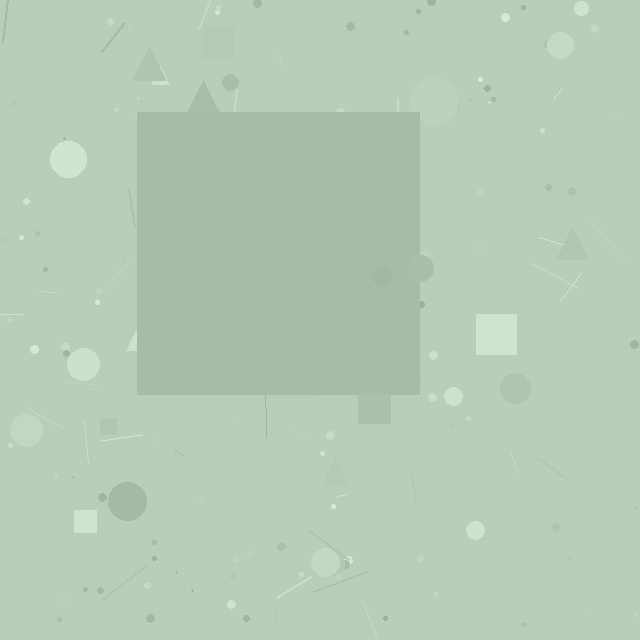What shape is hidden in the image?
A square is hidden in the image.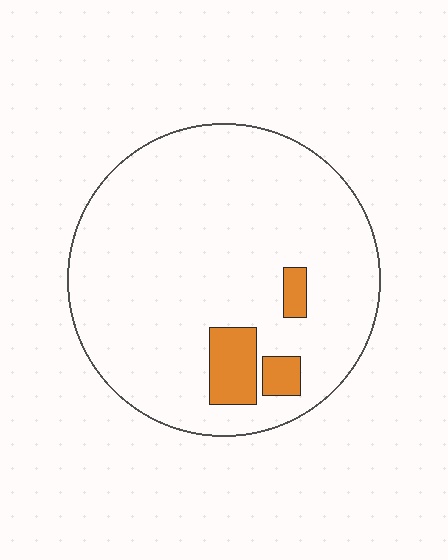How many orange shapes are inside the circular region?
3.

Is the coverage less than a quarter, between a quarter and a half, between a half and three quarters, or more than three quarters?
Less than a quarter.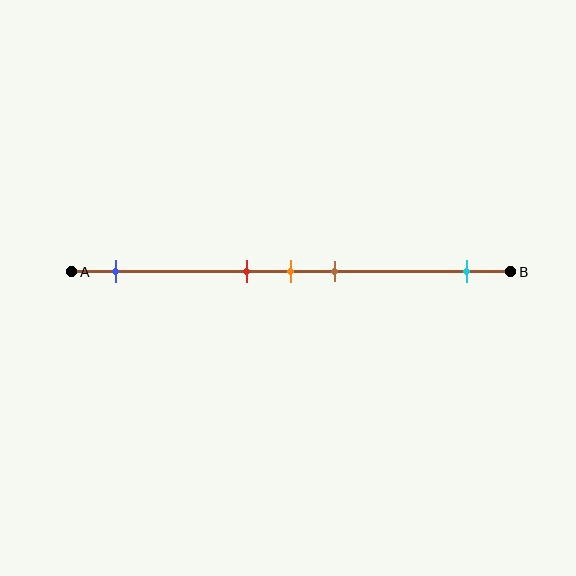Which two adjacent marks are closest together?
The red and orange marks are the closest adjacent pair.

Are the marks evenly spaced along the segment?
No, the marks are not evenly spaced.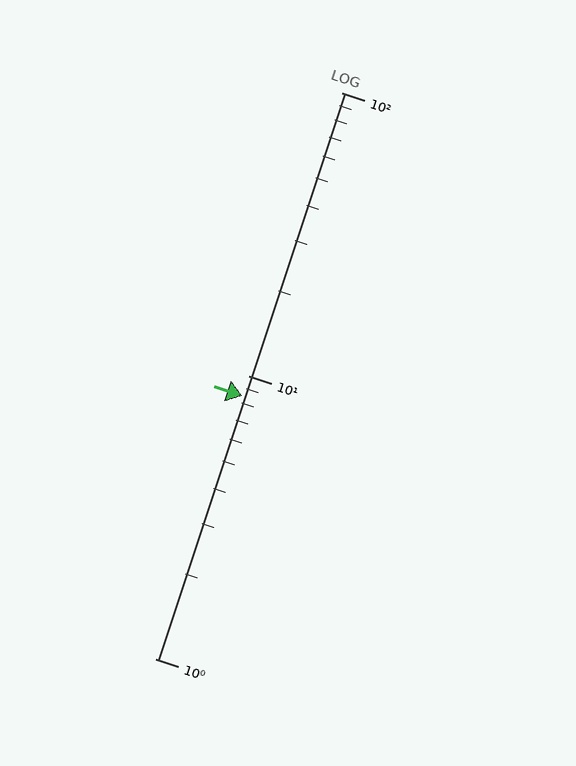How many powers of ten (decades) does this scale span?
The scale spans 2 decades, from 1 to 100.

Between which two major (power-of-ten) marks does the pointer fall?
The pointer is between 1 and 10.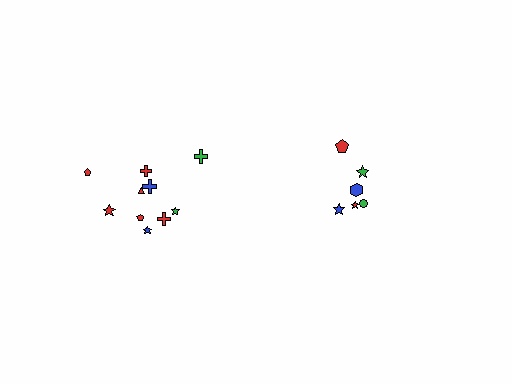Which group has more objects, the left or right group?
The left group.